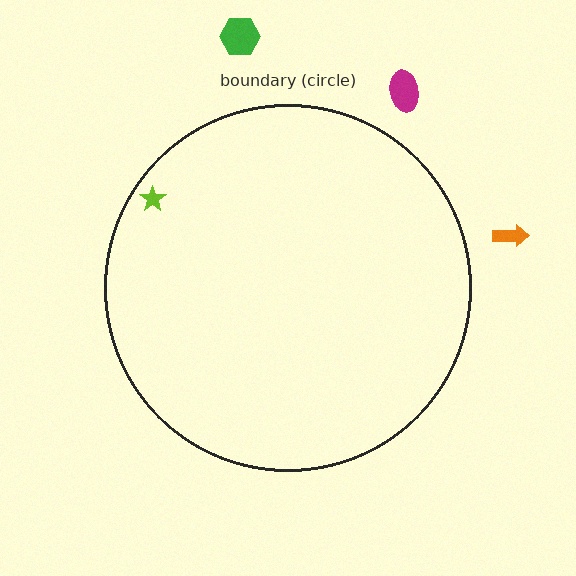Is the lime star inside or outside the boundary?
Inside.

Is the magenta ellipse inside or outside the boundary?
Outside.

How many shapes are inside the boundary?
1 inside, 3 outside.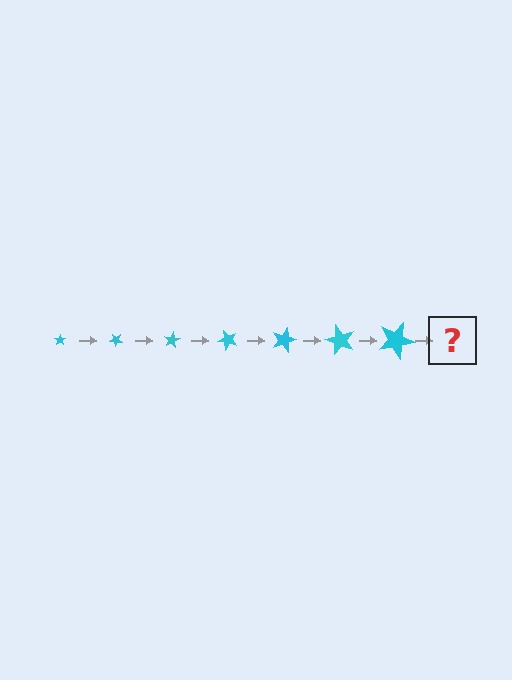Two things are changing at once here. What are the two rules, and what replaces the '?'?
The two rules are that the star grows larger each step and it rotates 40 degrees each step. The '?' should be a star, larger than the previous one and rotated 280 degrees from the start.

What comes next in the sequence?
The next element should be a star, larger than the previous one and rotated 280 degrees from the start.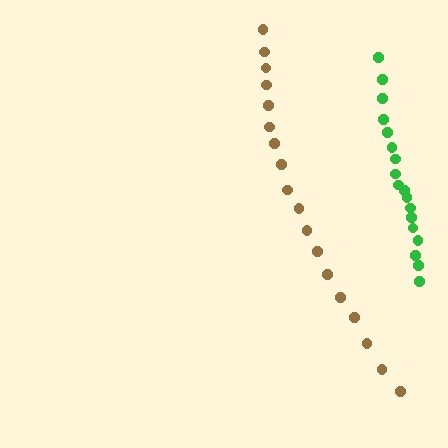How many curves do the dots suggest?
There are 2 distinct paths.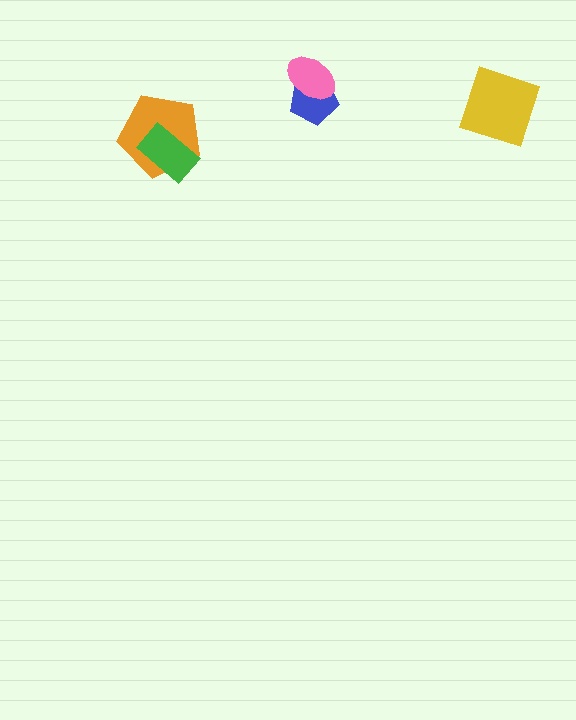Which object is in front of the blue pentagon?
The pink ellipse is in front of the blue pentagon.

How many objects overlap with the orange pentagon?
1 object overlaps with the orange pentagon.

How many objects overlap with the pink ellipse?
1 object overlaps with the pink ellipse.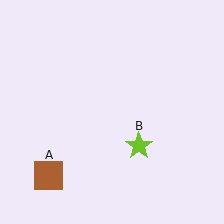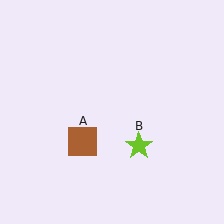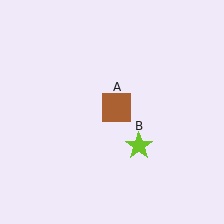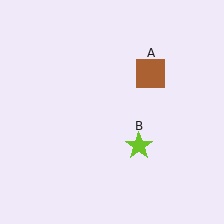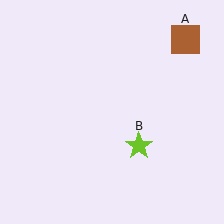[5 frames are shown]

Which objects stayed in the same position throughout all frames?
Lime star (object B) remained stationary.